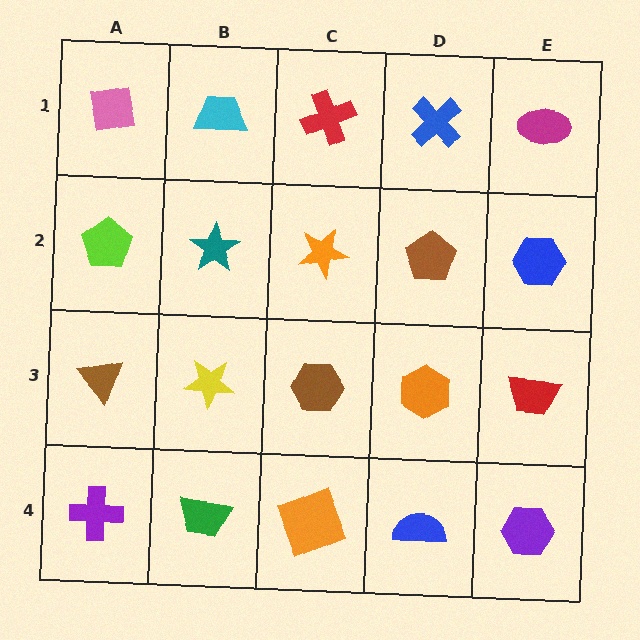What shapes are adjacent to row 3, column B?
A teal star (row 2, column B), a green trapezoid (row 4, column B), a brown triangle (row 3, column A), a brown hexagon (row 3, column C).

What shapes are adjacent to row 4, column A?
A brown triangle (row 3, column A), a green trapezoid (row 4, column B).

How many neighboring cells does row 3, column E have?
3.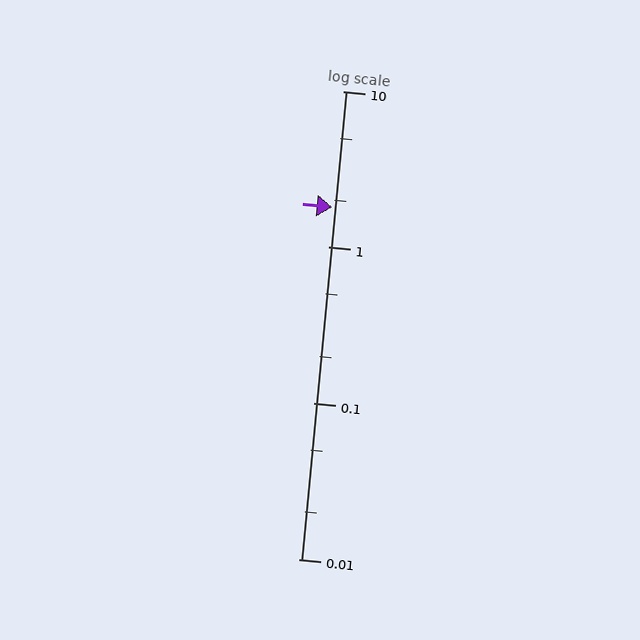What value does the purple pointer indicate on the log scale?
The pointer indicates approximately 1.8.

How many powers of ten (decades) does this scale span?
The scale spans 3 decades, from 0.01 to 10.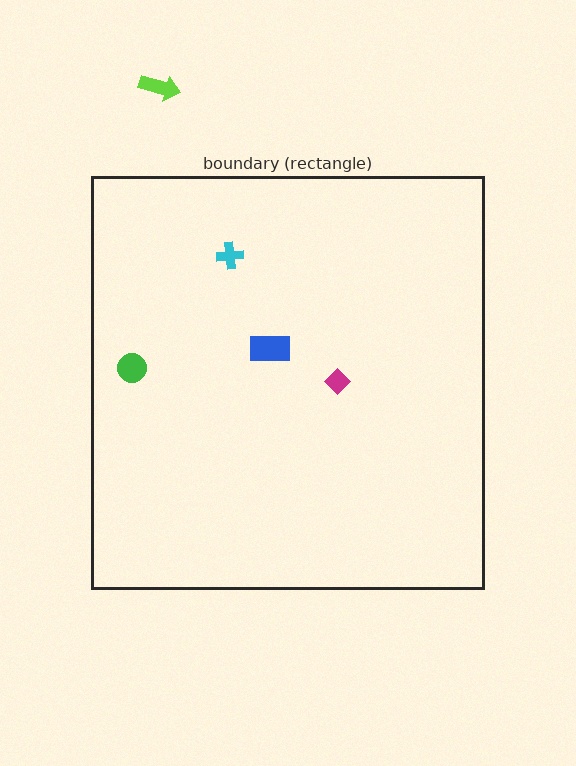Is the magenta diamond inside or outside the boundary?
Inside.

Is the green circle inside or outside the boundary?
Inside.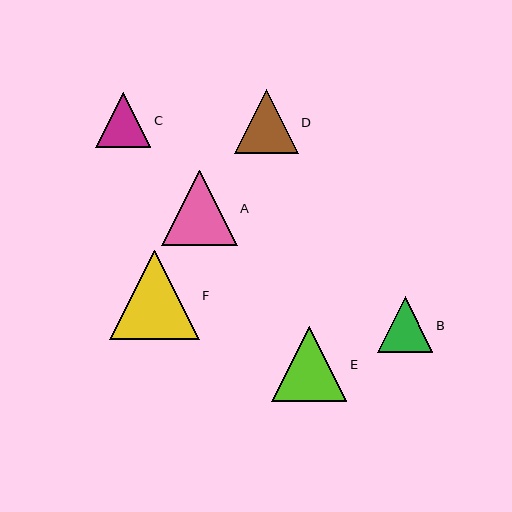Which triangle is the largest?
Triangle F is the largest with a size of approximately 89 pixels.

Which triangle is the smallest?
Triangle B is the smallest with a size of approximately 56 pixels.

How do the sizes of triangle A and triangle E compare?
Triangle A and triangle E are approximately the same size.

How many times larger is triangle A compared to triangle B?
Triangle A is approximately 1.4 times the size of triangle B.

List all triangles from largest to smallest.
From largest to smallest: F, A, E, D, C, B.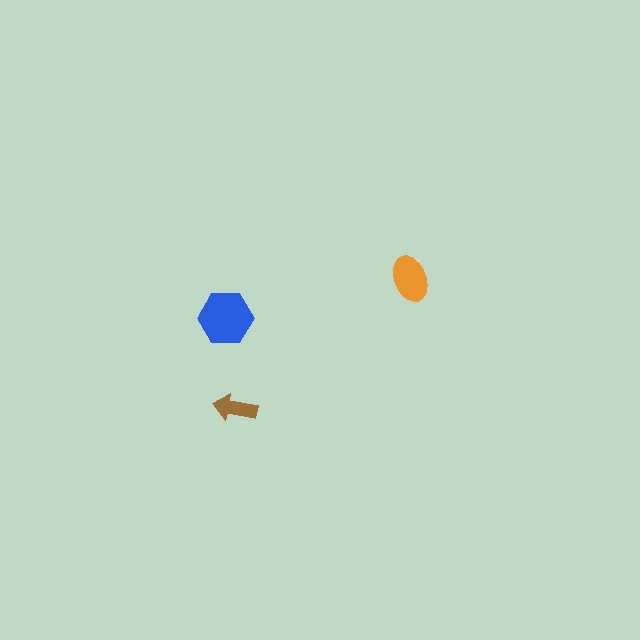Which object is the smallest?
The brown arrow.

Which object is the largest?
The blue hexagon.